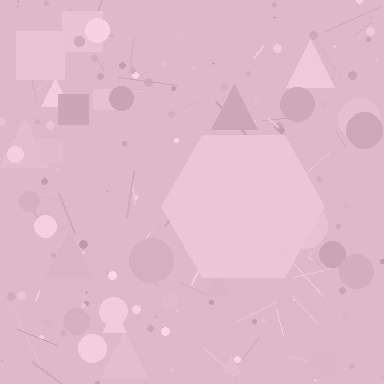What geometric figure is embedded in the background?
A hexagon is embedded in the background.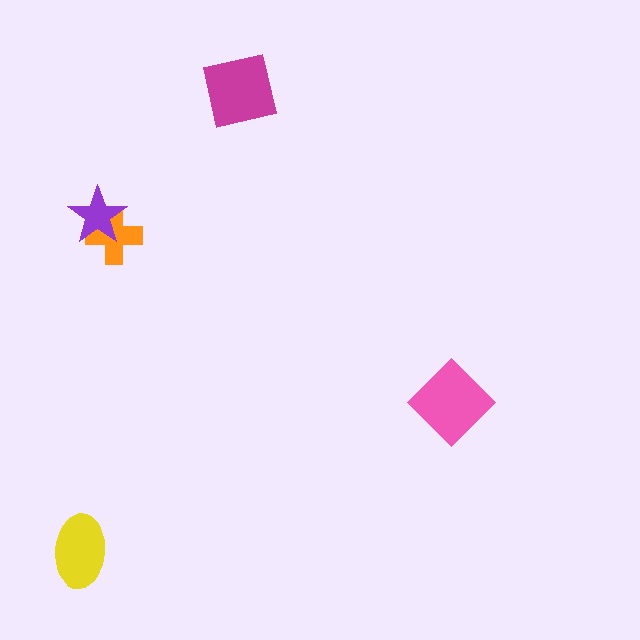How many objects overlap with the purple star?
1 object overlaps with the purple star.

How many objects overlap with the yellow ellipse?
0 objects overlap with the yellow ellipse.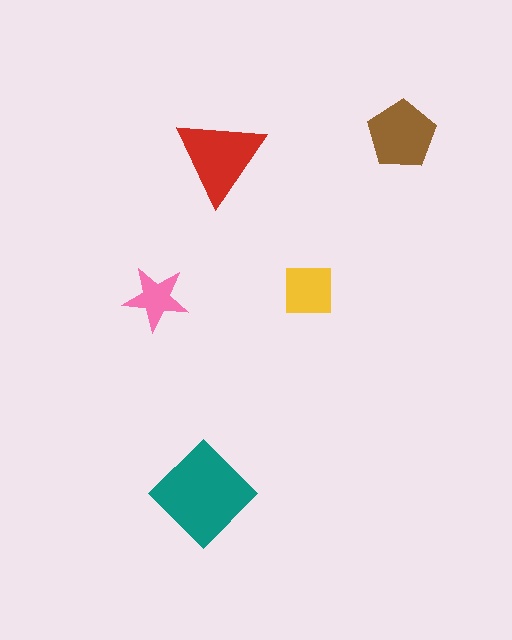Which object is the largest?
The teal diamond.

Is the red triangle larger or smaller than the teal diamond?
Smaller.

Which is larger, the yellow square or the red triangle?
The red triangle.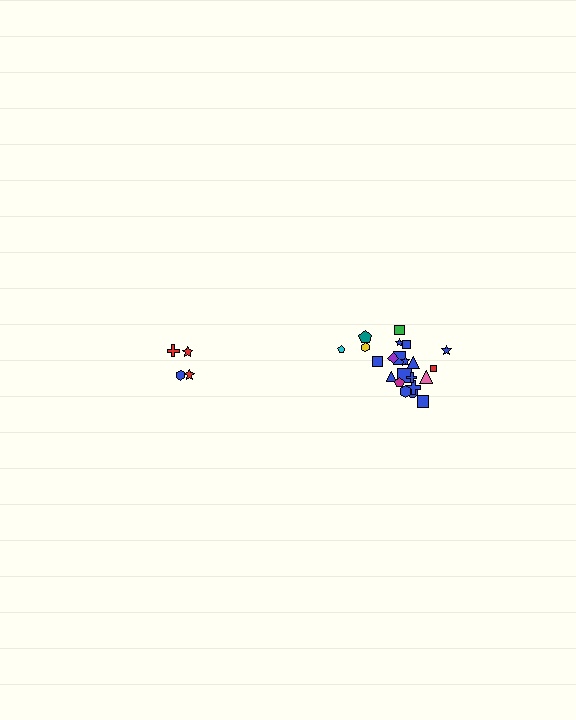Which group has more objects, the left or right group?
The right group.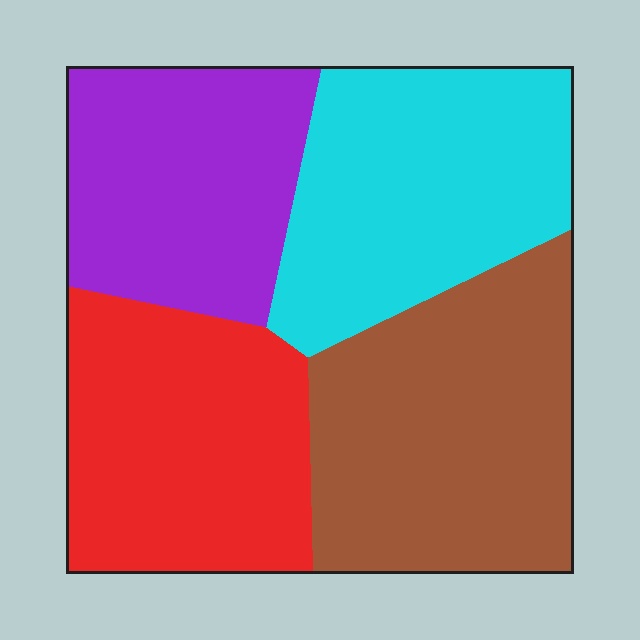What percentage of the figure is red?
Red takes up less than a quarter of the figure.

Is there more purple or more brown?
Brown.